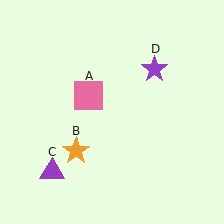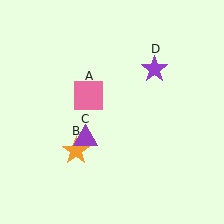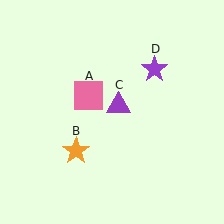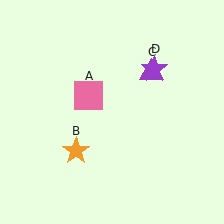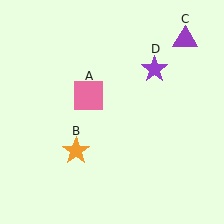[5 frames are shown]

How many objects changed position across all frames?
1 object changed position: purple triangle (object C).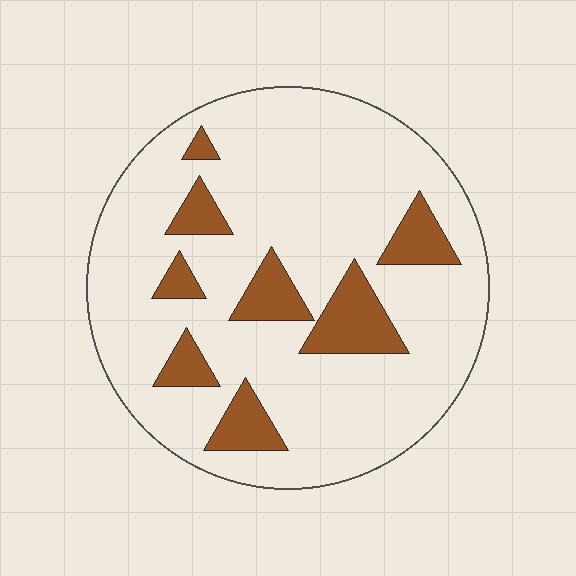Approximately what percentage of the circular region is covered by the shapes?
Approximately 15%.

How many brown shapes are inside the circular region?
8.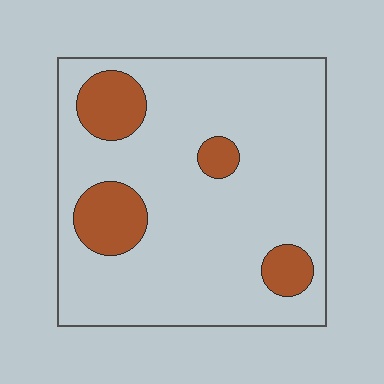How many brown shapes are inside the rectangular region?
4.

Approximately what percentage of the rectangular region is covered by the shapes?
Approximately 15%.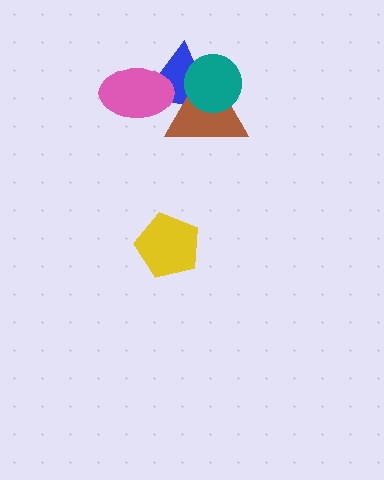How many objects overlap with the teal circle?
2 objects overlap with the teal circle.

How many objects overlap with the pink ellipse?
2 objects overlap with the pink ellipse.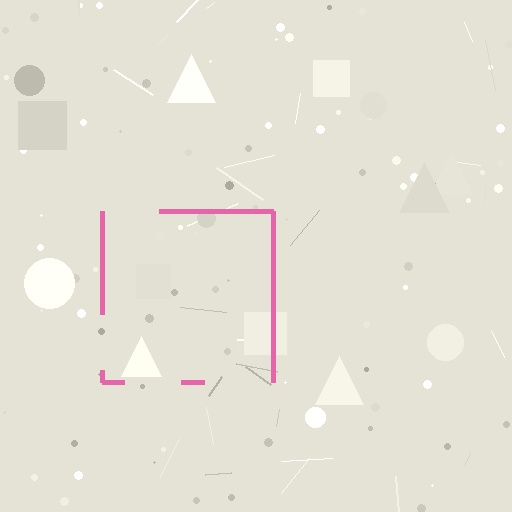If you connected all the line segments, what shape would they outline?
They would outline a square.